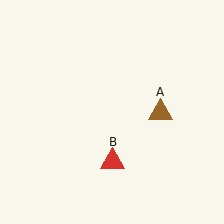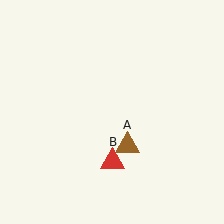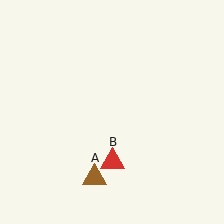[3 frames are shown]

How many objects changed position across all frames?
1 object changed position: brown triangle (object A).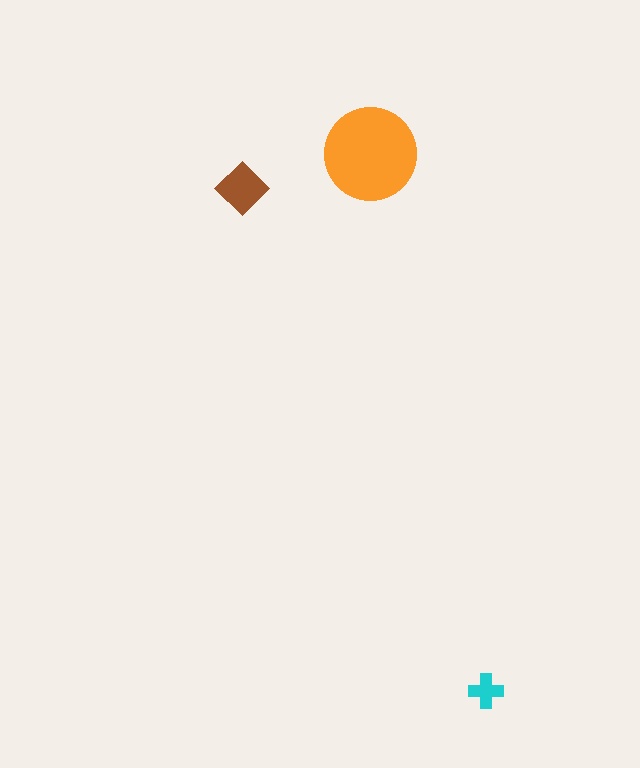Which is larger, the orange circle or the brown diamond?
The orange circle.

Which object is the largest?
The orange circle.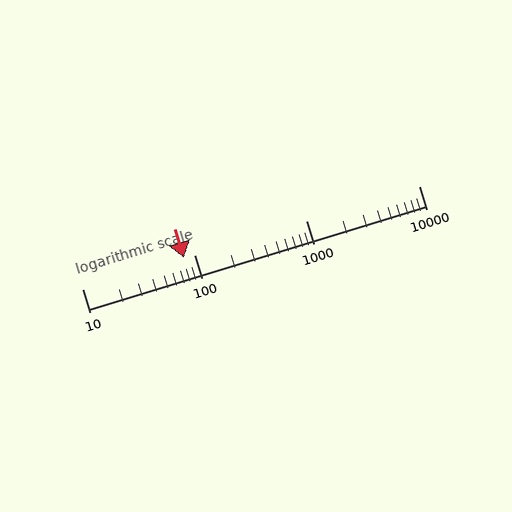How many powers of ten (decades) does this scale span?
The scale spans 3 decades, from 10 to 10000.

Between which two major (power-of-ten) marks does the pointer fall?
The pointer is between 10 and 100.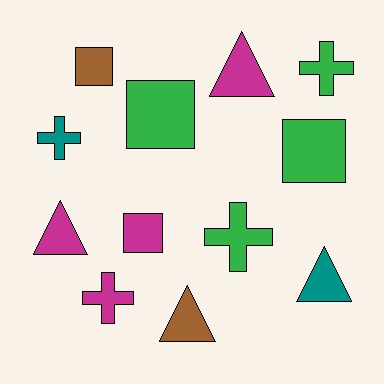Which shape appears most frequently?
Square, with 4 objects.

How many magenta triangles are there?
There are 2 magenta triangles.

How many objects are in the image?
There are 12 objects.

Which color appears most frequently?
Green, with 4 objects.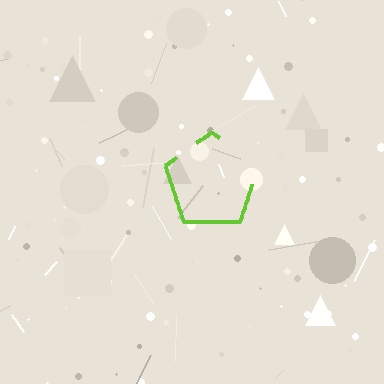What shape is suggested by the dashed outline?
The dashed outline suggests a pentagon.